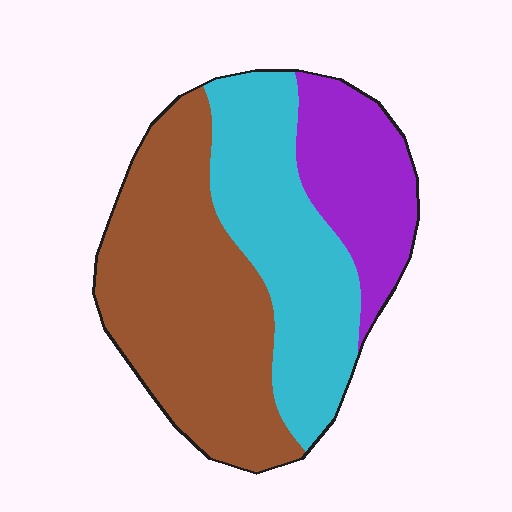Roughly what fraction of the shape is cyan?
Cyan covers 33% of the shape.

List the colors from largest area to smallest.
From largest to smallest: brown, cyan, purple.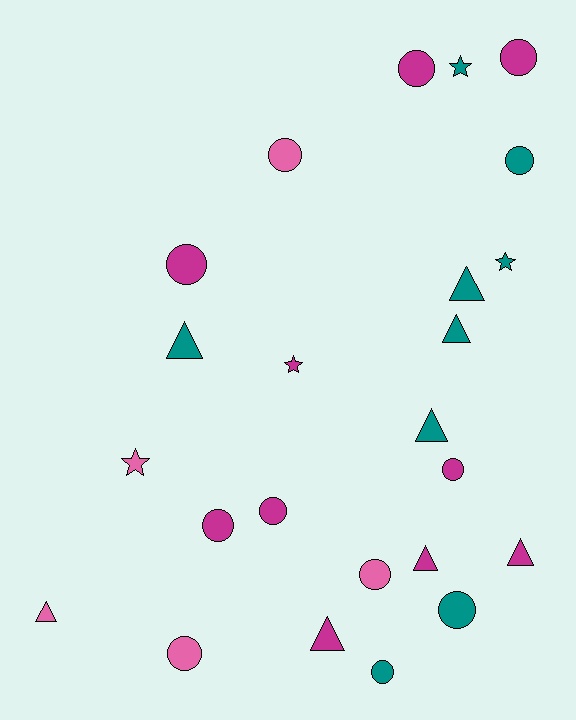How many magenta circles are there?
There are 6 magenta circles.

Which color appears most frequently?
Magenta, with 10 objects.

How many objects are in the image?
There are 24 objects.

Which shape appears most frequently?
Circle, with 12 objects.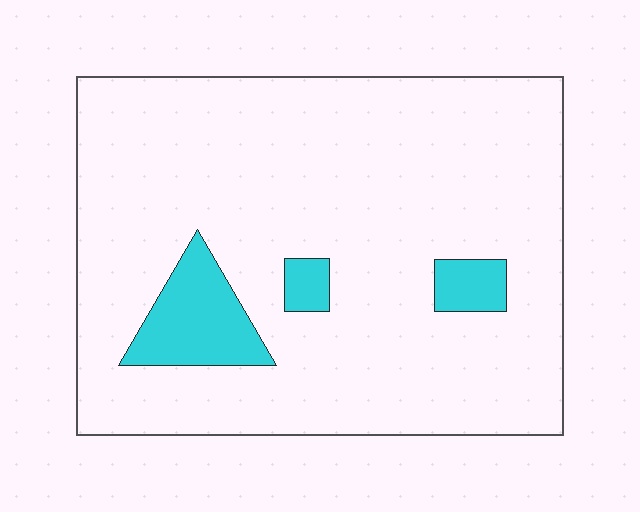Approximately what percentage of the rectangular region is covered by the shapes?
Approximately 10%.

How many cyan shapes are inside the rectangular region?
3.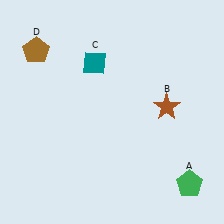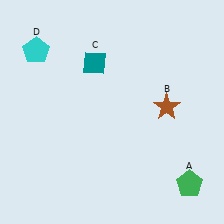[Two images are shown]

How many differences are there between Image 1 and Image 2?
There is 1 difference between the two images.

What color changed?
The pentagon (D) changed from brown in Image 1 to cyan in Image 2.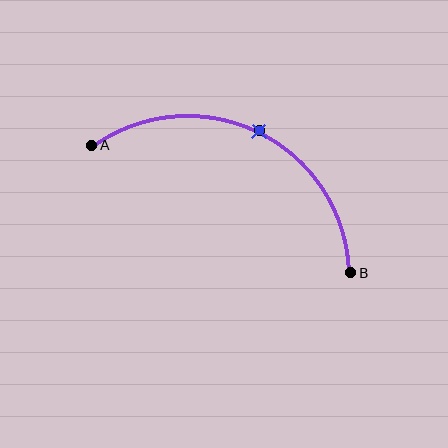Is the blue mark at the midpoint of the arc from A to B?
Yes. The blue mark lies on the arc at equal arc-length from both A and B — it is the arc midpoint.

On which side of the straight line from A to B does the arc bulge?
The arc bulges above the straight line connecting A and B.